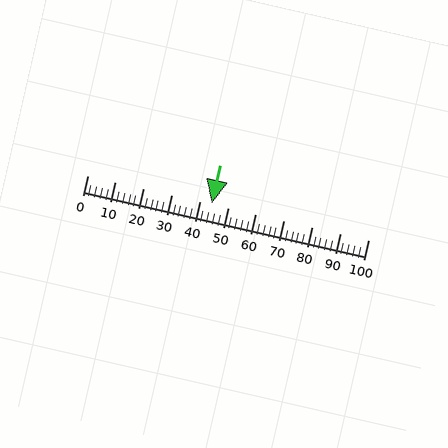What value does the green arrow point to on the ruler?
The green arrow points to approximately 44.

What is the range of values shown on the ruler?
The ruler shows values from 0 to 100.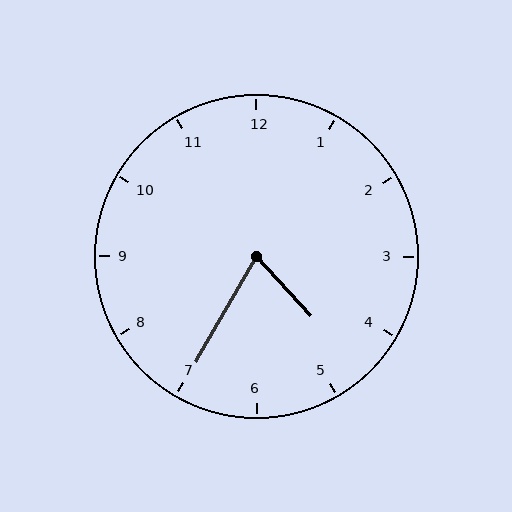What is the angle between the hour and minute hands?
Approximately 72 degrees.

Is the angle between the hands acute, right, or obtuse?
It is acute.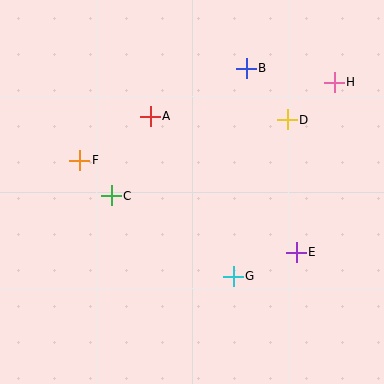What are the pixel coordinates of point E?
Point E is at (296, 252).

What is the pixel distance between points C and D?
The distance between C and D is 192 pixels.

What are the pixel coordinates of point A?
Point A is at (150, 116).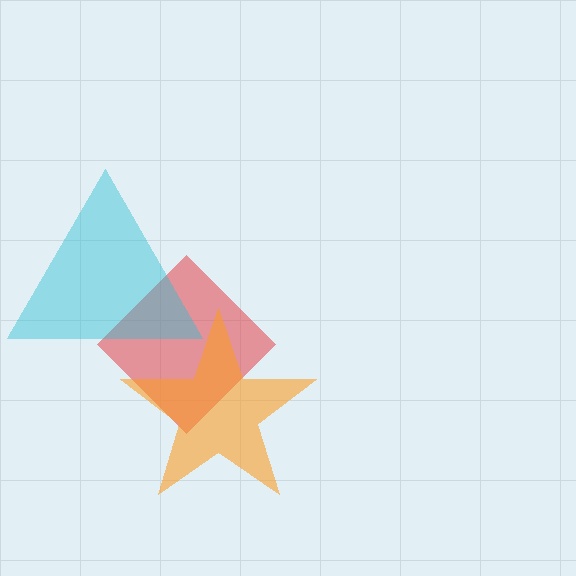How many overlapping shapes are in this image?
There are 3 overlapping shapes in the image.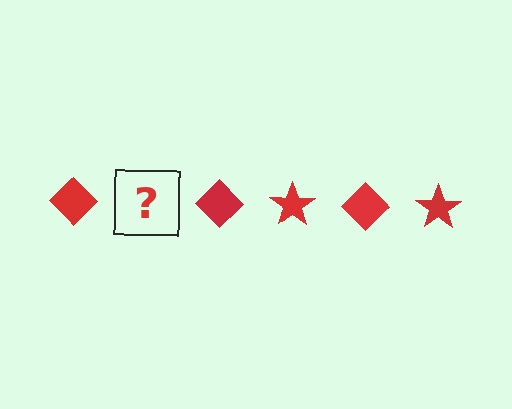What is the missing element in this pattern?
The missing element is a red star.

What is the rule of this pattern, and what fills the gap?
The rule is that the pattern cycles through diamond, star shapes in red. The gap should be filled with a red star.